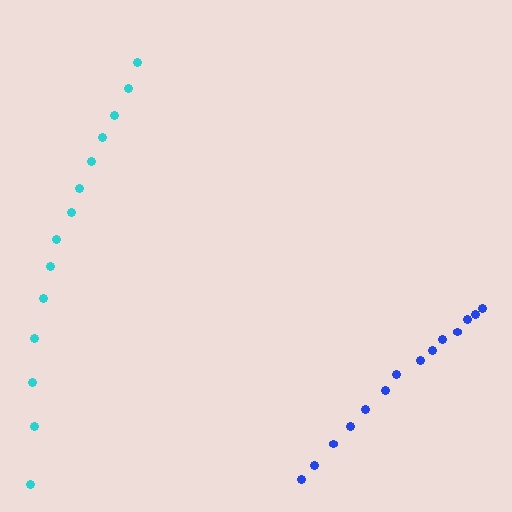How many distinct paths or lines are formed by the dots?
There are 2 distinct paths.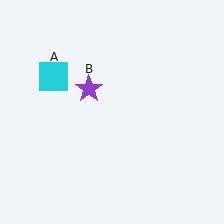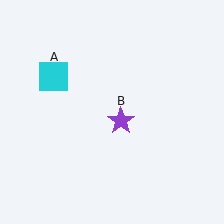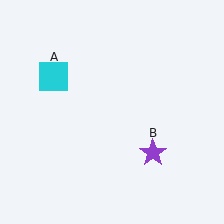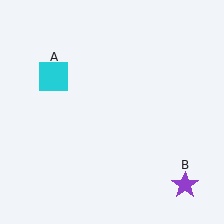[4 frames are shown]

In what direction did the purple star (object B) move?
The purple star (object B) moved down and to the right.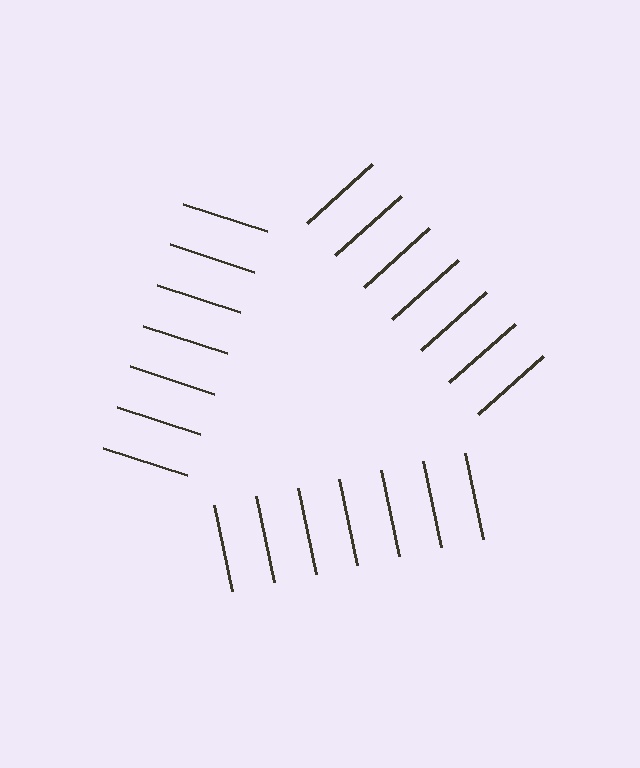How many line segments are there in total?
21 — 7 along each of the 3 edges.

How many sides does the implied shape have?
3 sides — the line-ends trace a triangle.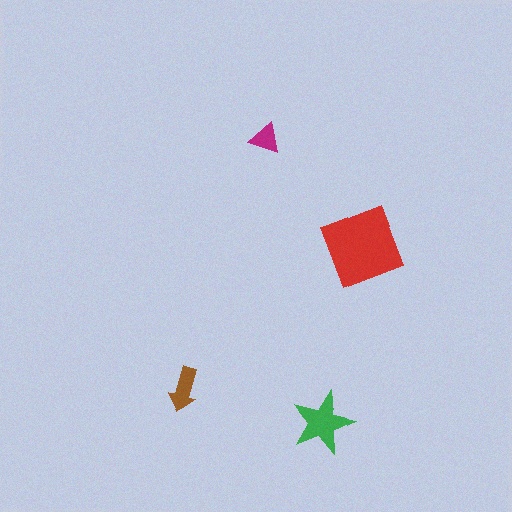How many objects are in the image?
There are 4 objects in the image.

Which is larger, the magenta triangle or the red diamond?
The red diamond.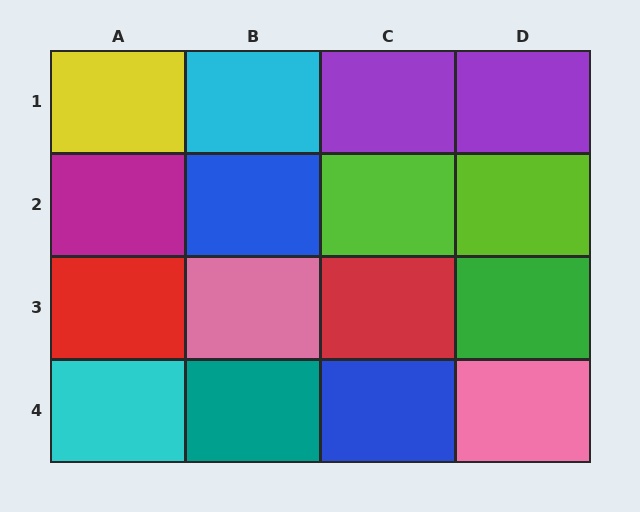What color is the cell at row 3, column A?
Red.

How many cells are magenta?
1 cell is magenta.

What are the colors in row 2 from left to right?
Magenta, blue, lime, lime.